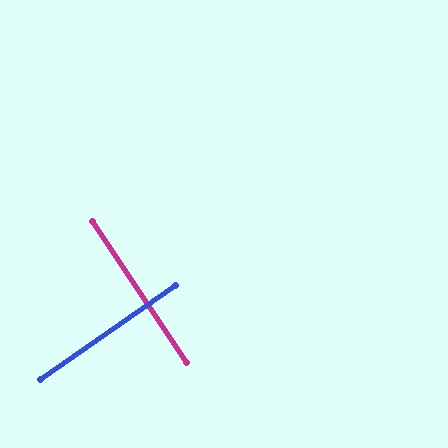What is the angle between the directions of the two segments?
Approximately 89 degrees.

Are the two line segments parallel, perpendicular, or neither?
Perpendicular — they meet at approximately 89°.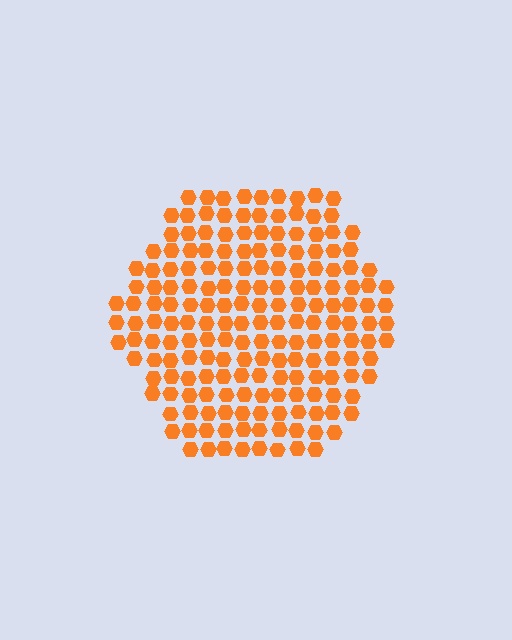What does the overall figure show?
The overall figure shows a hexagon.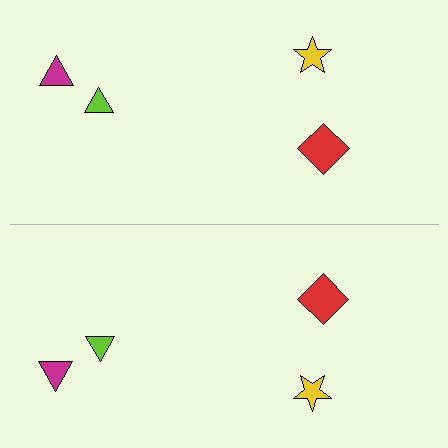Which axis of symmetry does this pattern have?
The pattern has a horizontal axis of symmetry running through the center of the image.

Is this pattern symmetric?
Yes, this pattern has bilateral (reflection) symmetry.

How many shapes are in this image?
There are 8 shapes in this image.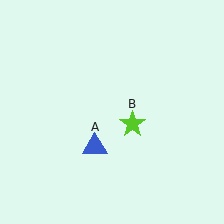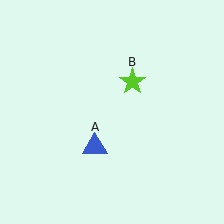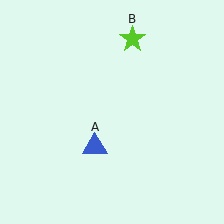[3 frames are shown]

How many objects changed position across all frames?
1 object changed position: lime star (object B).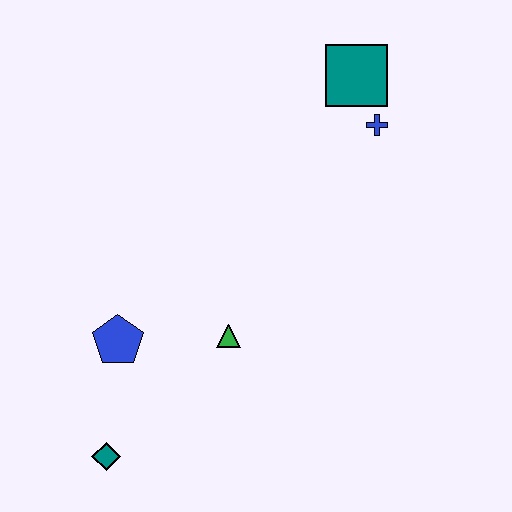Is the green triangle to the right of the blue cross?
No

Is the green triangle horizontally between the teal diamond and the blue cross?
Yes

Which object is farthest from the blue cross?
The teal diamond is farthest from the blue cross.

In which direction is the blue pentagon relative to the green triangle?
The blue pentagon is to the left of the green triangle.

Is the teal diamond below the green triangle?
Yes